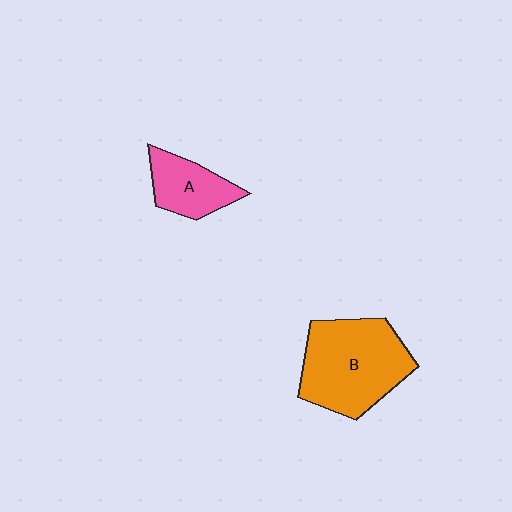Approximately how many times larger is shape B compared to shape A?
Approximately 2.1 times.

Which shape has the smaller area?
Shape A (pink).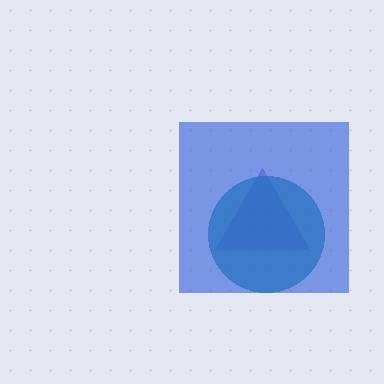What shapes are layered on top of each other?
The layered shapes are: a purple triangle, a teal circle, a blue square.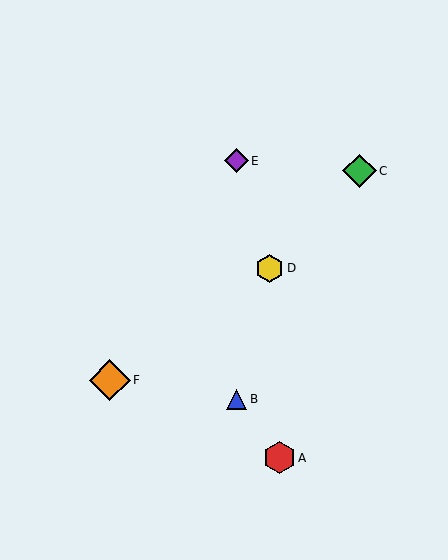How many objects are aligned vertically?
2 objects (B, E) are aligned vertically.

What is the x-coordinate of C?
Object C is at x≈360.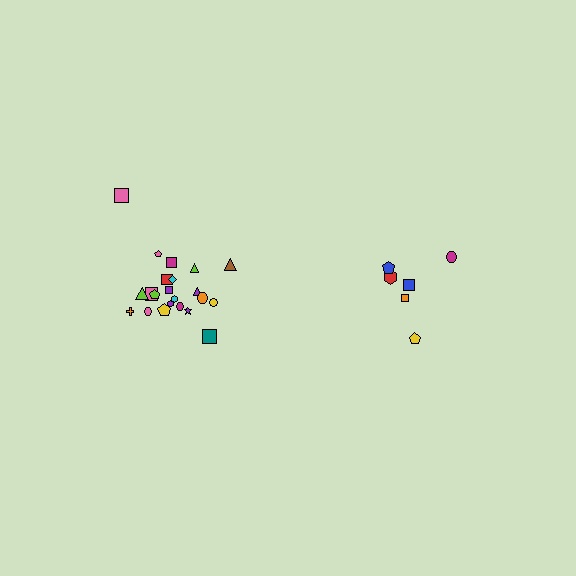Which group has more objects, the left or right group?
The left group.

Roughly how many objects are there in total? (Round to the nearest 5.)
Roughly 30 objects in total.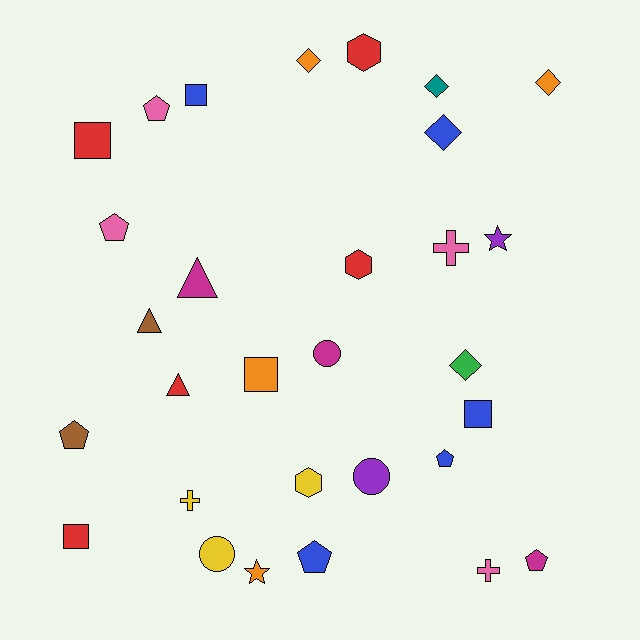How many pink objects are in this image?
There are 4 pink objects.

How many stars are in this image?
There are 2 stars.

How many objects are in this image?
There are 30 objects.